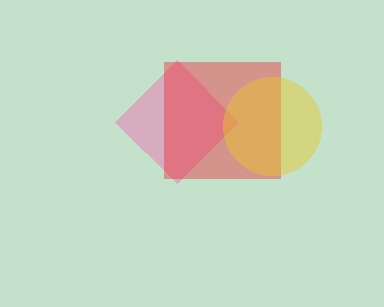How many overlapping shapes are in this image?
There are 3 overlapping shapes in the image.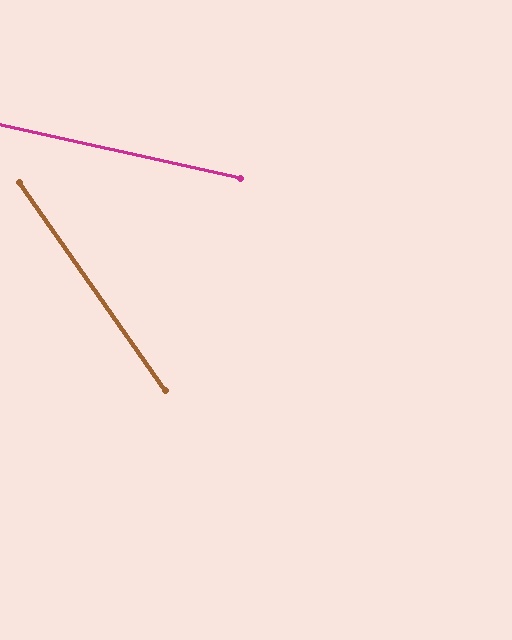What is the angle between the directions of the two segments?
Approximately 42 degrees.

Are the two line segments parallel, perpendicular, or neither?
Neither parallel nor perpendicular — they differ by about 42°.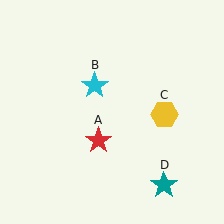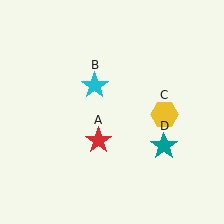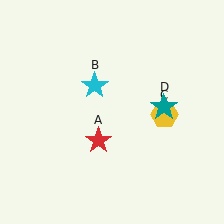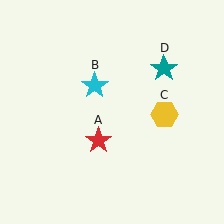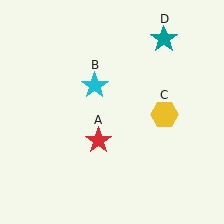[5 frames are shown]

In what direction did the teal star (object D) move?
The teal star (object D) moved up.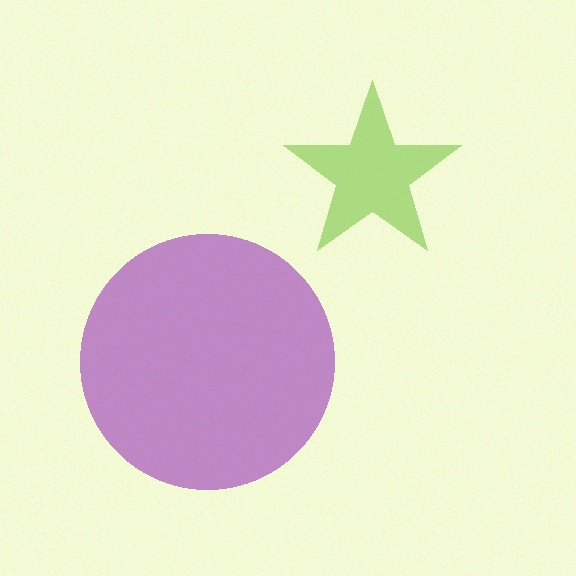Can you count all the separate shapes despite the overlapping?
Yes, there are 2 separate shapes.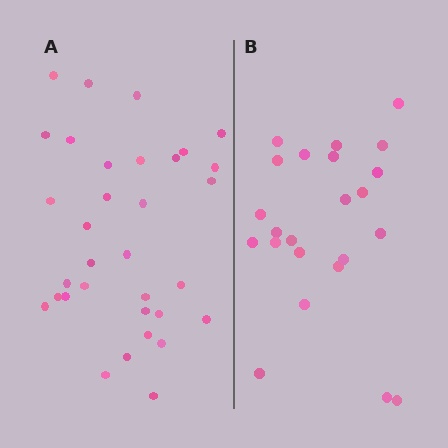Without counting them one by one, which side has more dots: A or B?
Region A (the left region) has more dots.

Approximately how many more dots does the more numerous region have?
Region A has roughly 10 or so more dots than region B.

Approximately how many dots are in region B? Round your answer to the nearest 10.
About 20 dots. (The exact count is 23, which rounds to 20.)